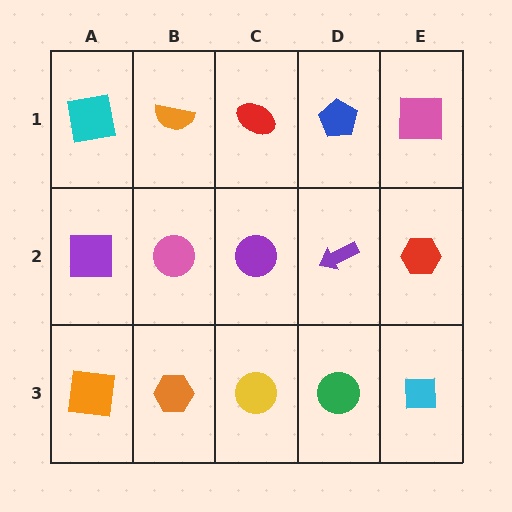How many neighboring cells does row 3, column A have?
2.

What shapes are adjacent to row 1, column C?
A purple circle (row 2, column C), an orange semicircle (row 1, column B), a blue pentagon (row 1, column D).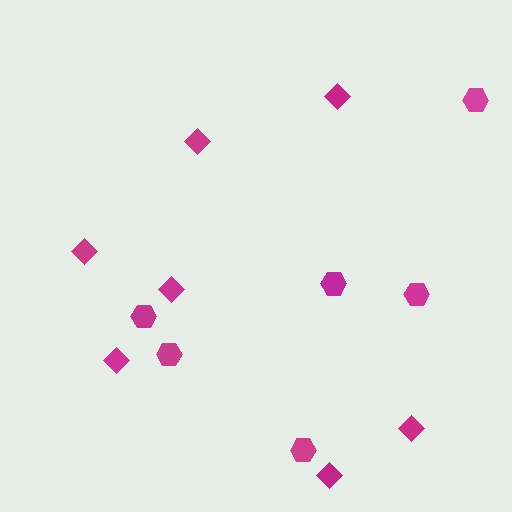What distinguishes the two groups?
There are 2 groups: one group of hexagons (6) and one group of diamonds (7).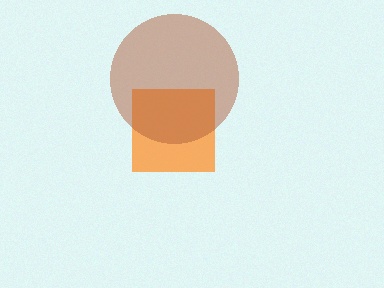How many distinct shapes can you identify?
There are 2 distinct shapes: an orange square, a brown circle.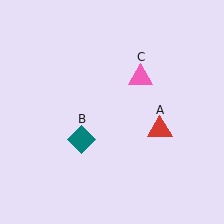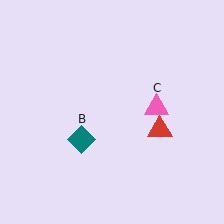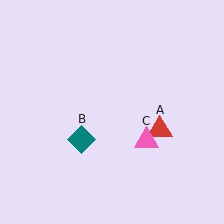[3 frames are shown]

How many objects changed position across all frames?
1 object changed position: pink triangle (object C).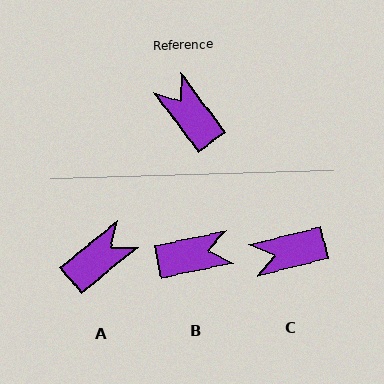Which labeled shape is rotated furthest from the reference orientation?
B, about 115 degrees away.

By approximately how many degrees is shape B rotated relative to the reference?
Approximately 115 degrees clockwise.